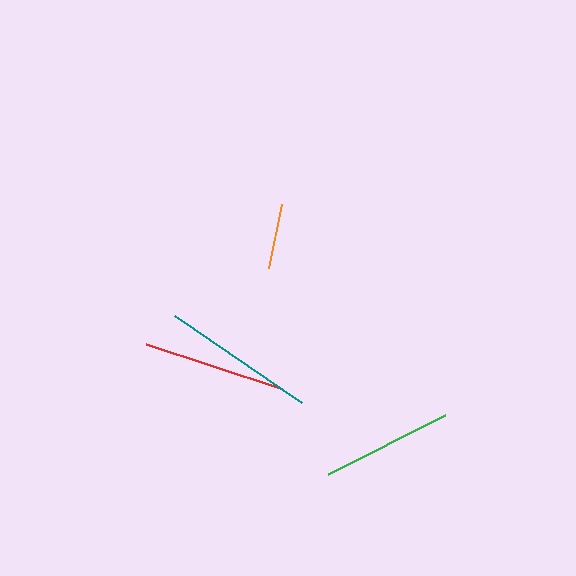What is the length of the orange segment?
The orange segment is approximately 65 pixels long.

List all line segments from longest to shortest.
From longest to shortest: teal, red, green, orange.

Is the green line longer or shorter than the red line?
The red line is longer than the green line.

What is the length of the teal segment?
The teal segment is approximately 154 pixels long.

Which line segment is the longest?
The teal line is the longest at approximately 154 pixels.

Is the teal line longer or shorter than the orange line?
The teal line is longer than the orange line.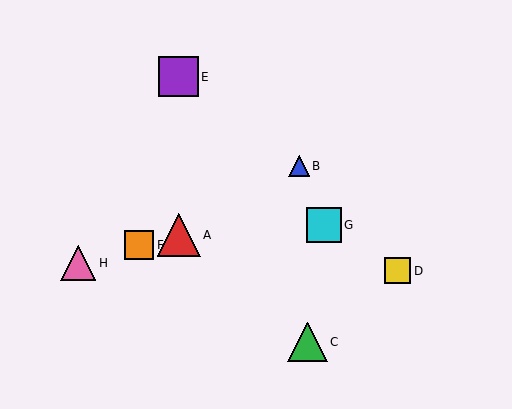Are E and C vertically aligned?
No, E is at x≈179 and C is at x≈307.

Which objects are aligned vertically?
Objects A, E are aligned vertically.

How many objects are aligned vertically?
2 objects (A, E) are aligned vertically.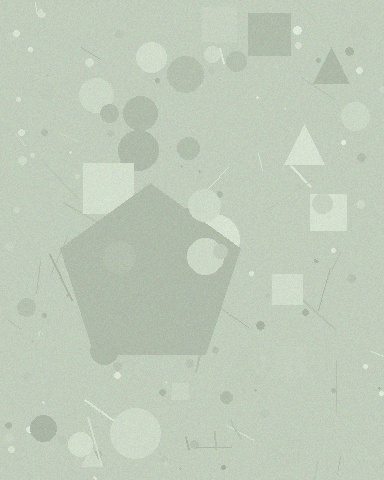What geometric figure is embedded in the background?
A pentagon is embedded in the background.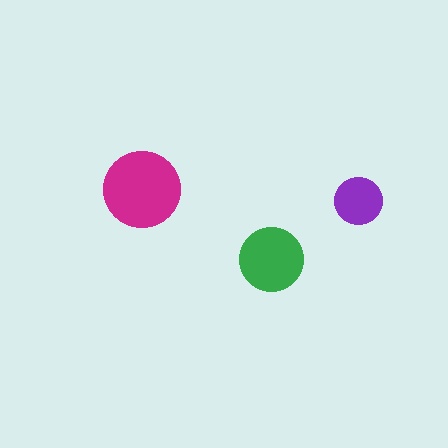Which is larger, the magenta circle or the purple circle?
The magenta one.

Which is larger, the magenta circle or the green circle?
The magenta one.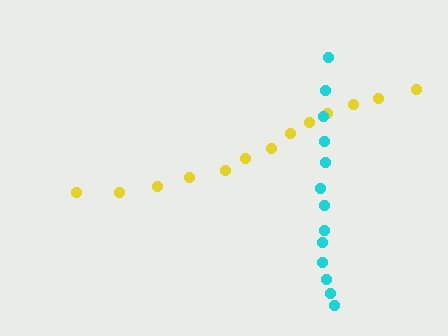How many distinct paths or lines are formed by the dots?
There are 2 distinct paths.